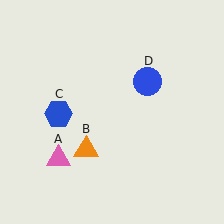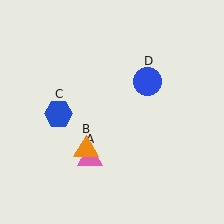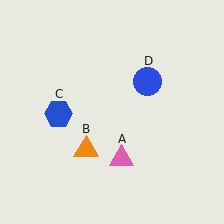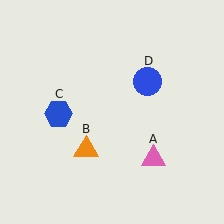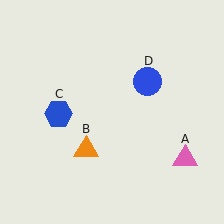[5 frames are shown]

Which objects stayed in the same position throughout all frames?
Orange triangle (object B) and blue hexagon (object C) and blue circle (object D) remained stationary.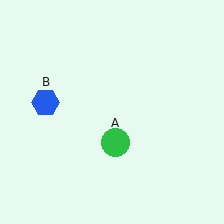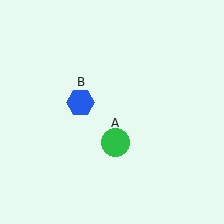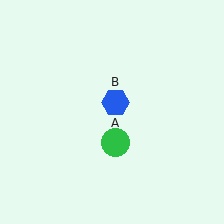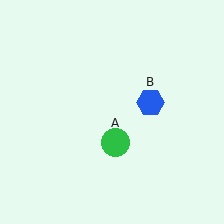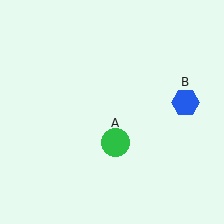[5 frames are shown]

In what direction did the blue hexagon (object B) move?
The blue hexagon (object B) moved right.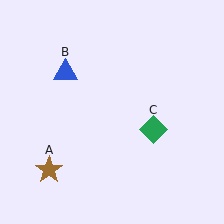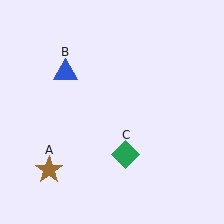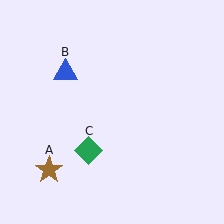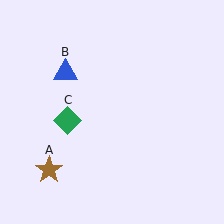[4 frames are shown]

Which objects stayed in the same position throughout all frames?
Brown star (object A) and blue triangle (object B) remained stationary.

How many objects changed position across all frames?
1 object changed position: green diamond (object C).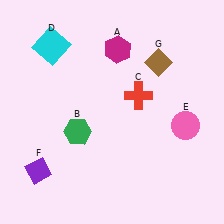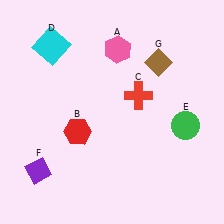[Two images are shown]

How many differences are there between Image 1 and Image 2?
There are 3 differences between the two images.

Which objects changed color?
A changed from magenta to pink. B changed from green to red. E changed from pink to green.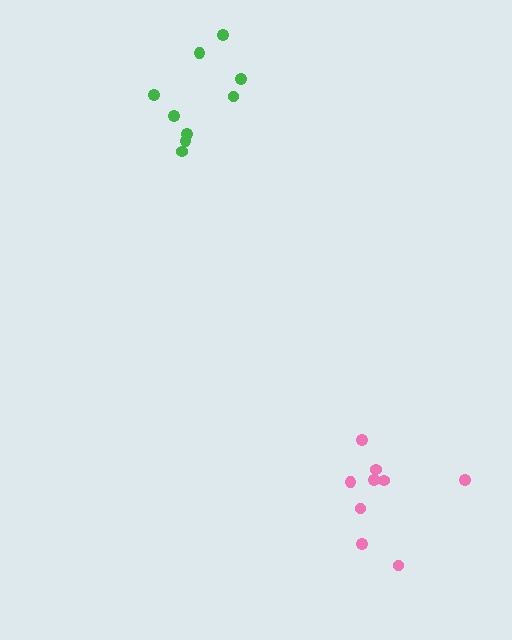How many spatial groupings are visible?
There are 2 spatial groupings.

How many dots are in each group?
Group 1: 9 dots, Group 2: 9 dots (18 total).